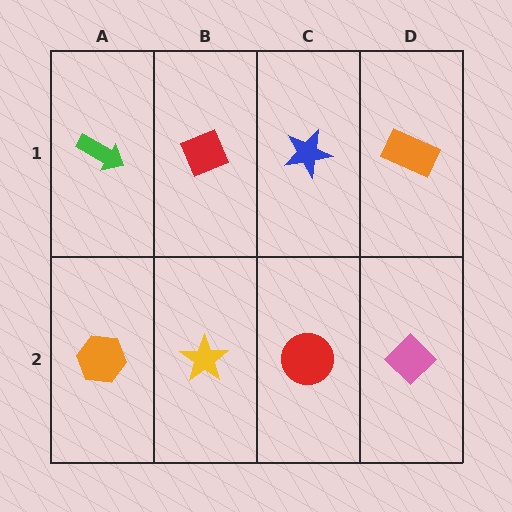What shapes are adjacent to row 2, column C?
A blue star (row 1, column C), a yellow star (row 2, column B), a pink diamond (row 2, column D).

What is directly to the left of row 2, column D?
A red circle.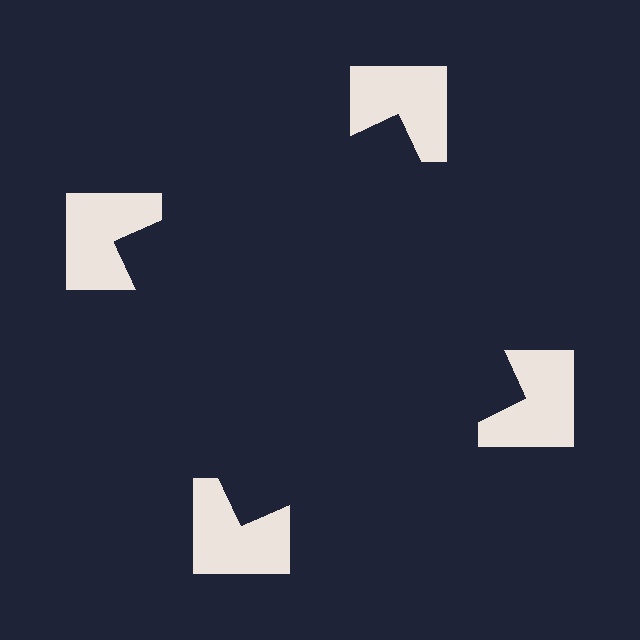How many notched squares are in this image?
There are 4 — one at each vertex of the illusory square.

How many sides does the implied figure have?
4 sides.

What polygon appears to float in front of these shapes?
An illusory square — its edges are inferred from the aligned wedge cuts in the notched squares, not physically drawn.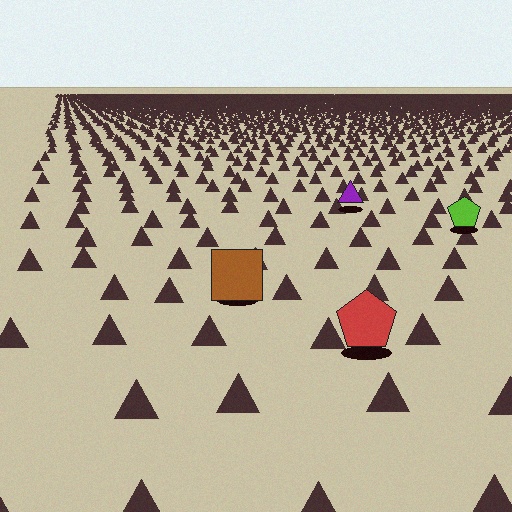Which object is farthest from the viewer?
The purple triangle is farthest from the viewer. It appears smaller and the ground texture around it is denser.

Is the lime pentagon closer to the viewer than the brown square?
No. The brown square is closer — you can tell from the texture gradient: the ground texture is coarser near it.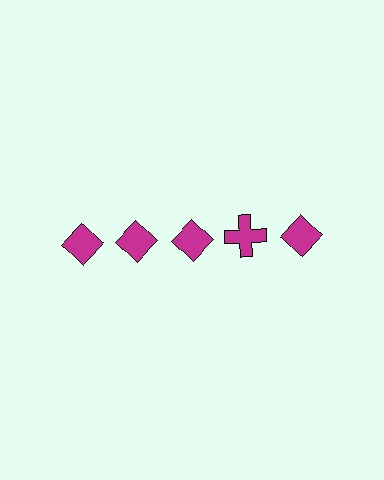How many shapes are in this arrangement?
There are 5 shapes arranged in a grid pattern.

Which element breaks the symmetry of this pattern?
The magenta cross in the top row, second from right column breaks the symmetry. All other shapes are magenta diamonds.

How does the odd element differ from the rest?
It has a different shape: cross instead of diamond.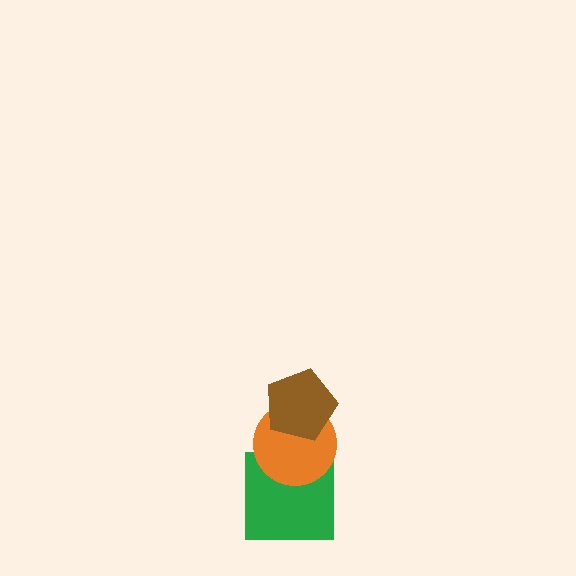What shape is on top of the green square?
The orange circle is on top of the green square.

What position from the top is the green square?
The green square is 3rd from the top.